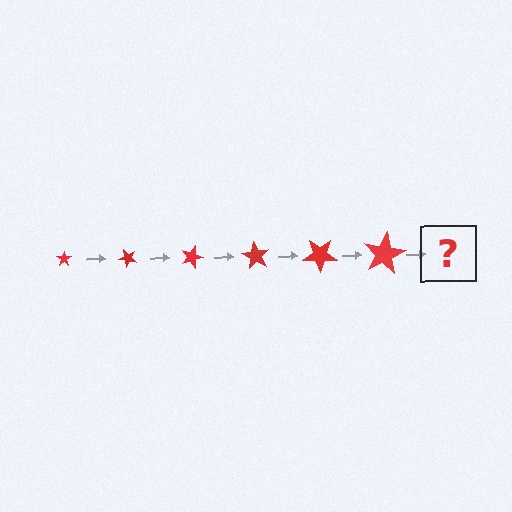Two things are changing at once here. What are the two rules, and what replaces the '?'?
The two rules are that the star grows larger each step and it rotates 45 degrees each step. The '?' should be a star, larger than the previous one and rotated 270 degrees from the start.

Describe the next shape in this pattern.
It should be a star, larger than the previous one and rotated 270 degrees from the start.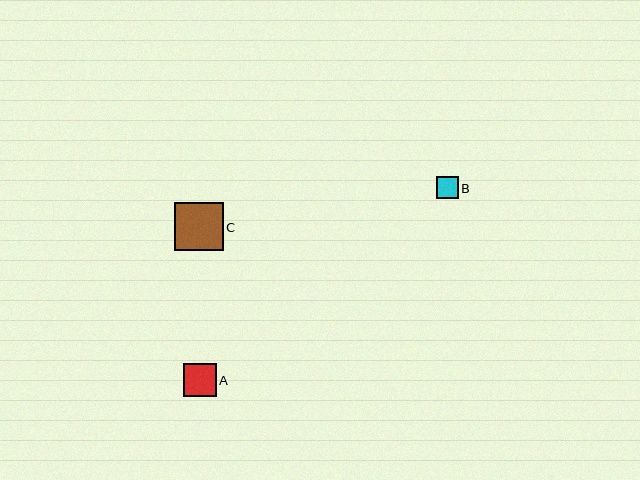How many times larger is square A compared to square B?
Square A is approximately 1.5 times the size of square B.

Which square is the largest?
Square C is the largest with a size of approximately 48 pixels.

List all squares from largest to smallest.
From largest to smallest: C, A, B.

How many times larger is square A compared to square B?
Square A is approximately 1.5 times the size of square B.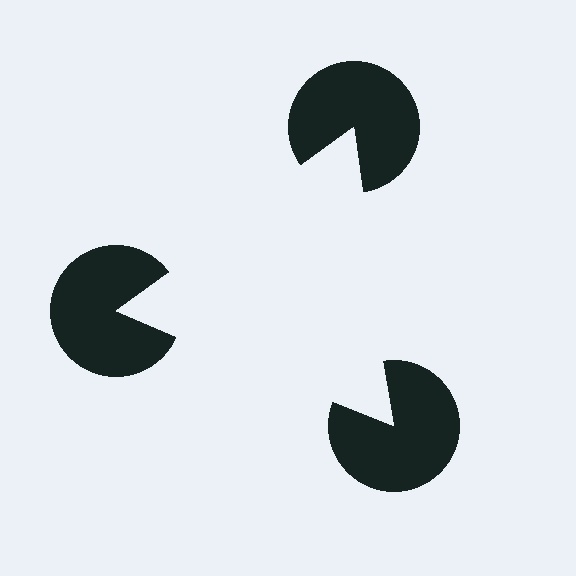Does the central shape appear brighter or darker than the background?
It typically appears slightly brighter than the background, even though no actual brightness change is drawn.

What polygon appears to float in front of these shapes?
An illusory triangle — its edges are inferred from the aligned wedge cuts in the pac-man discs, not physically drawn.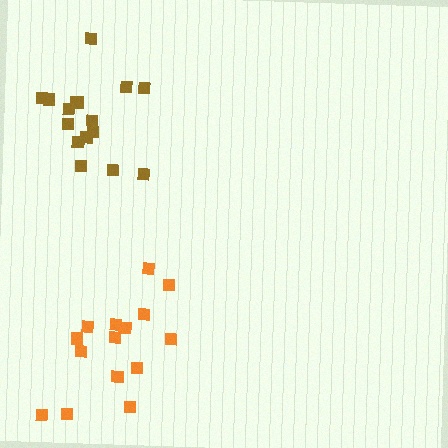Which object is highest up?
The brown cluster is topmost.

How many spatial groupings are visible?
There are 2 spatial groupings.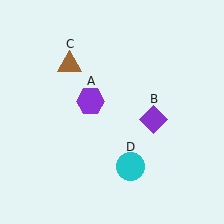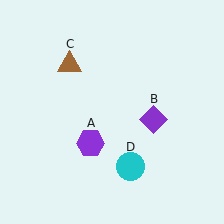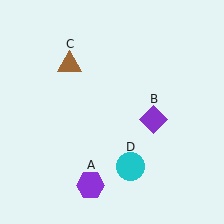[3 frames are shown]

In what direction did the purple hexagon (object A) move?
The purple hexagon (object A) moved down.